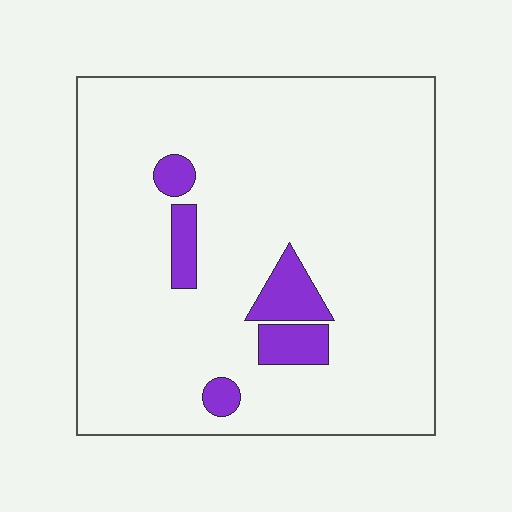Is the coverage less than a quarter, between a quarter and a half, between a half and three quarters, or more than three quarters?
Less than a quarter.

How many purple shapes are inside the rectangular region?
5.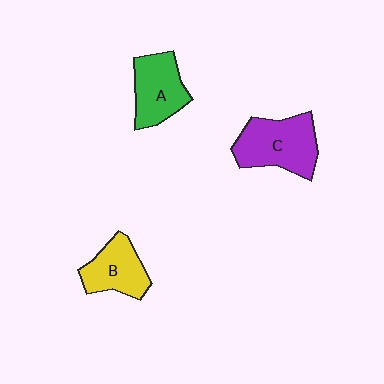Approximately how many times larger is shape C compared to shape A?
Approximately 1.3 times.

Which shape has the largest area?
Shape C (purple).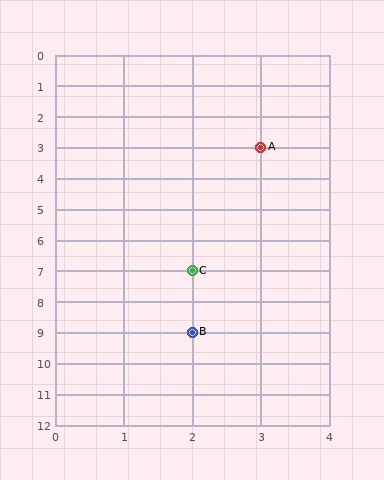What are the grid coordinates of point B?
Point B is at grid coordinates (2, 9).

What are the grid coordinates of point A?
Point A is at grid coordinates (3, 3).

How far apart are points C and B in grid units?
Points C and B are 2 rows apart.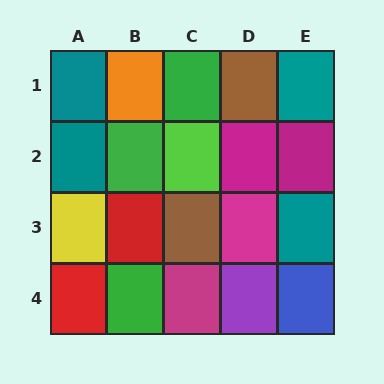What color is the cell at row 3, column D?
Magenta.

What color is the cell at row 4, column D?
Purple.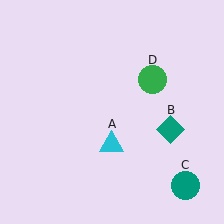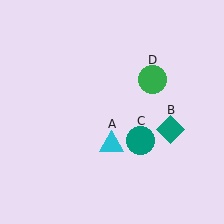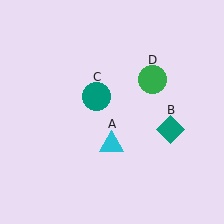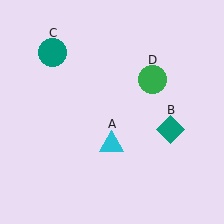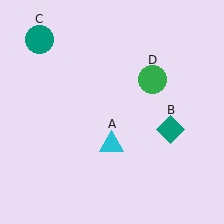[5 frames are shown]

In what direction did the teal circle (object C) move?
The teal circle (object C) moved up and to the left.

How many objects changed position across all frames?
1 object changed position: teal circle (object C).